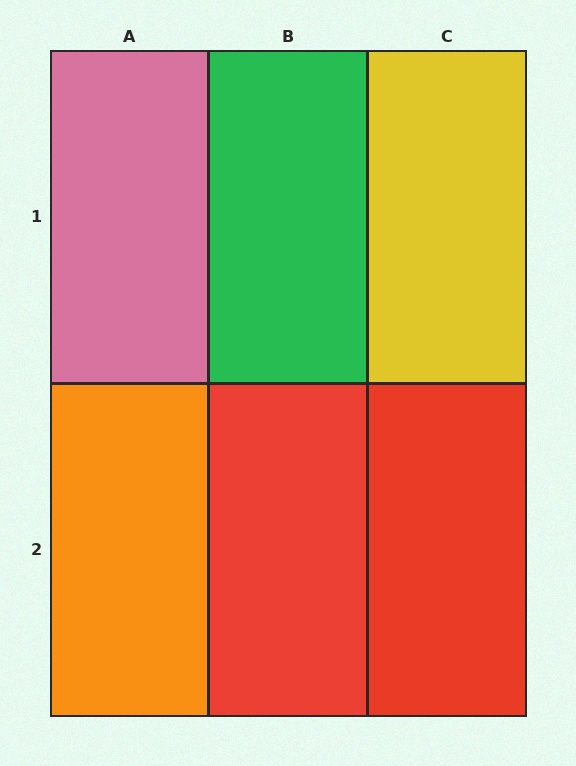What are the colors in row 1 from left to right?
Pink, green, yellow.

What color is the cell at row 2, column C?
Red.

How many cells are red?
2 cells are red.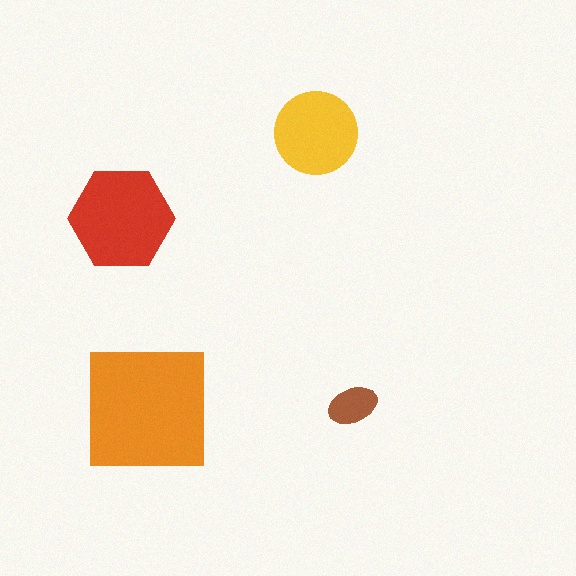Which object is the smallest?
The brown ellipse.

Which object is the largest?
The orange square.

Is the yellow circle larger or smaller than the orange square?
Smaller.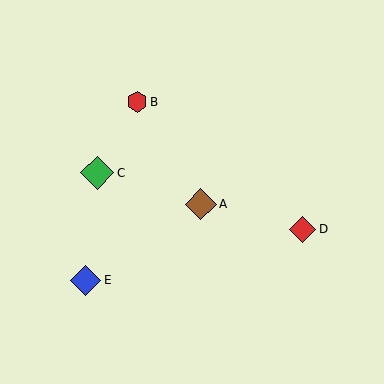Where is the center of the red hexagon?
The center of the red hexagon is at (137, 102).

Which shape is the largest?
The green diamond (labeled C) is the largest.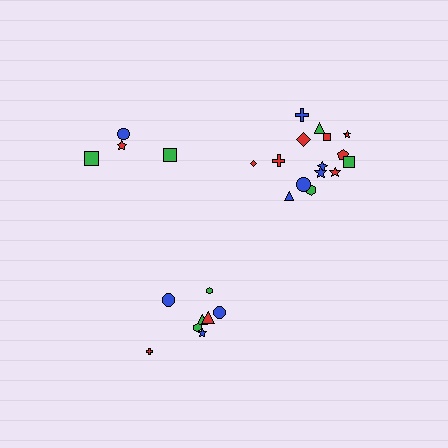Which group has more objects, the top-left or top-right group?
The top-right group.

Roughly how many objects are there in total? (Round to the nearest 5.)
Roughly 25 objects in total.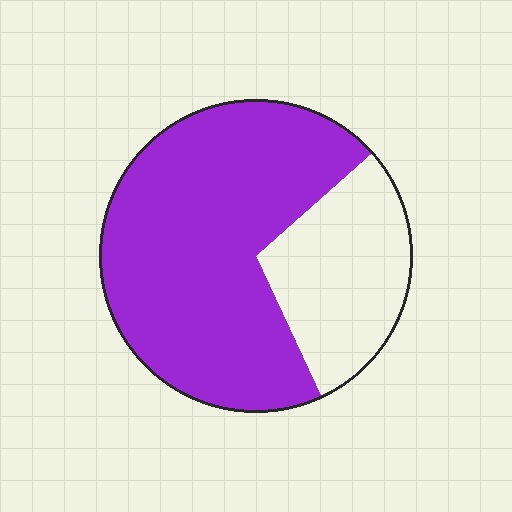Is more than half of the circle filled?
Yes.